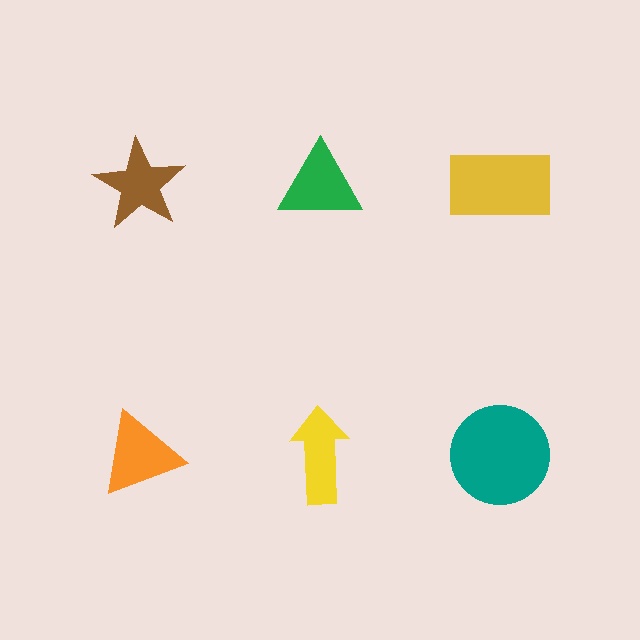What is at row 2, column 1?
An orange triangle.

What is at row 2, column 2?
A yellow arrow.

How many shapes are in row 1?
3 shapes.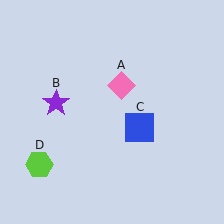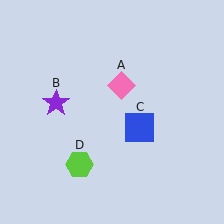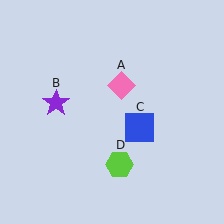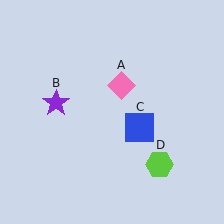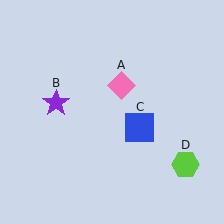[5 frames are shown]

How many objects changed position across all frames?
1 object changed position: lime hexagon (object D).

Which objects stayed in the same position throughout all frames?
Pink diamond (object A) and purple star (object B) and blue square (object C) remained stationary.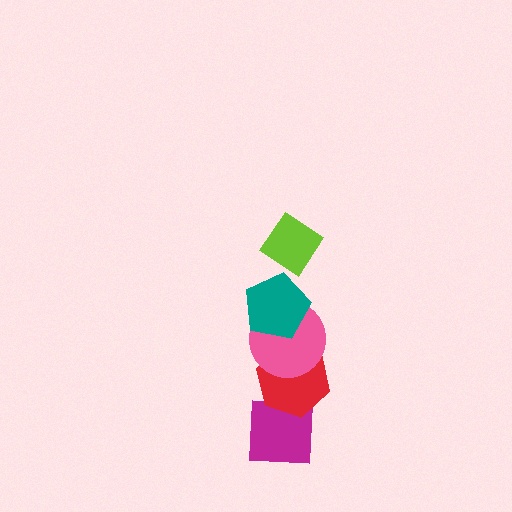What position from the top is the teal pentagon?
The teal pentagon is 2nd from the top.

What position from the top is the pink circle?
The pink circle is 3rd from the top.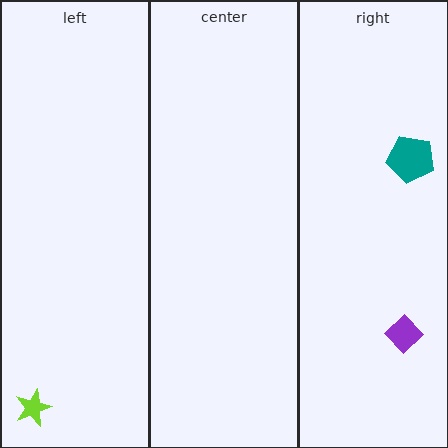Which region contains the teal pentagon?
The right region.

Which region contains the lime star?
The left region.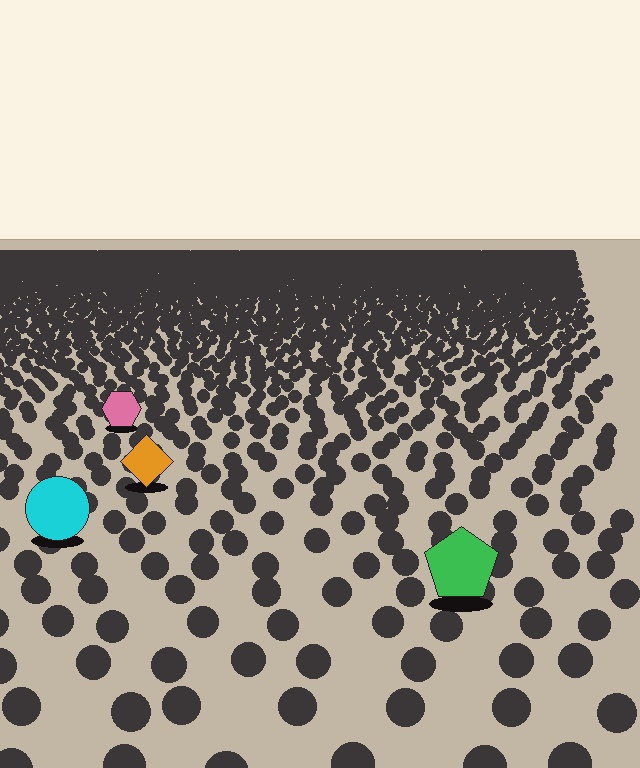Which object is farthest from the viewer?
The pink hexagon is farthest from the viewer. It appears smaller and the ground texture around it is denser.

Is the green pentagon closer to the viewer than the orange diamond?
Yes. The green pentagon is closer — you can tell from the texture gradient: the ground texture is coarser near it.